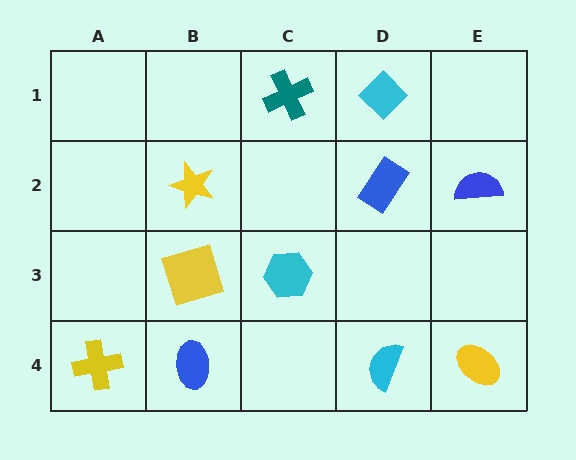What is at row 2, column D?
A blue rectangle.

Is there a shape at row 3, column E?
No, that cell is empty.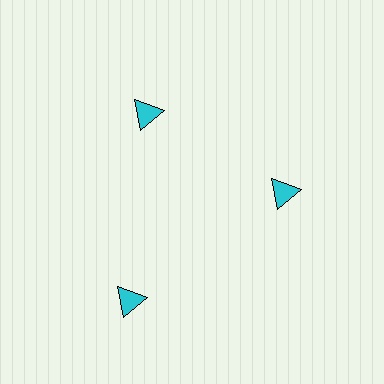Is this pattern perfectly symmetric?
No. The 3 cyan triangles are arranged in a ring, but one element near the 7 o'clock position is pushed outward from the center, breaking the 3-fold rotational symmetry.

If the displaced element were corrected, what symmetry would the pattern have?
It would have 3-fold rotational symmetry — the pattern would map onto itself every 120 degrees.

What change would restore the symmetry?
The symmetry would be restored by moving it inward, back onto the ring so that all 3 triangles sit at equal angles and equal distance from the center.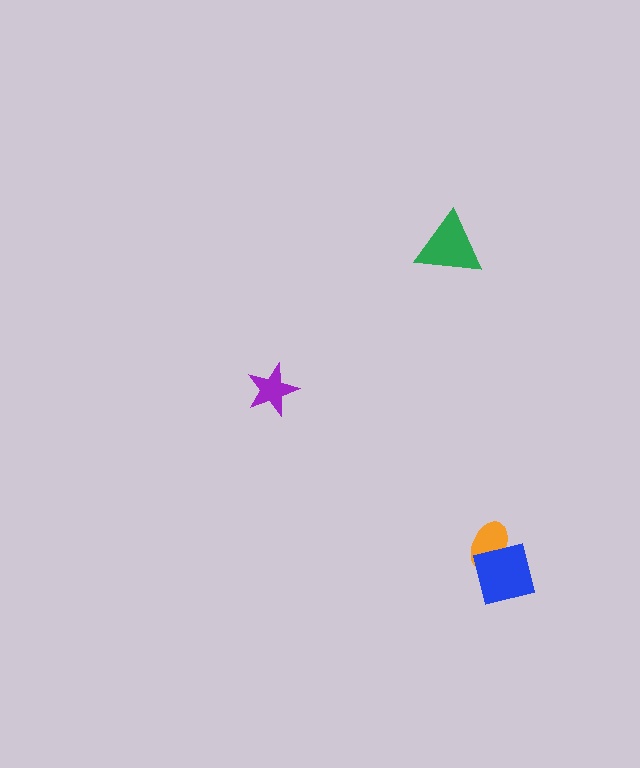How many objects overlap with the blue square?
1 object overlaps with the blue square.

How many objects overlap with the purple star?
0 objects overlap with the purple star.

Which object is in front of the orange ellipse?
The blue square is in front of the orange ellipse.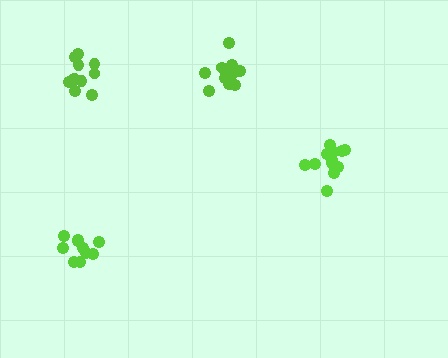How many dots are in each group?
Group 1: 13 dots, Group 2: 12 dots, Group 3: 10 dots, Group 4: 11 dots (46 total).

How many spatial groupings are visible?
There are 4 spatial groupings.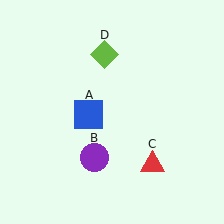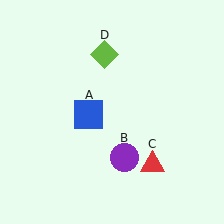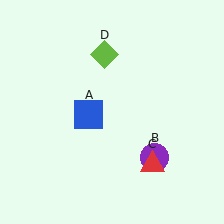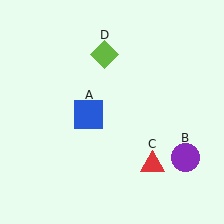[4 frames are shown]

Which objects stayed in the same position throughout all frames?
Blue square (object A) and red triangle (object C) and lime diamond (object D) remained stationary.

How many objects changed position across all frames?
1 object changed position: purple circle (object B).